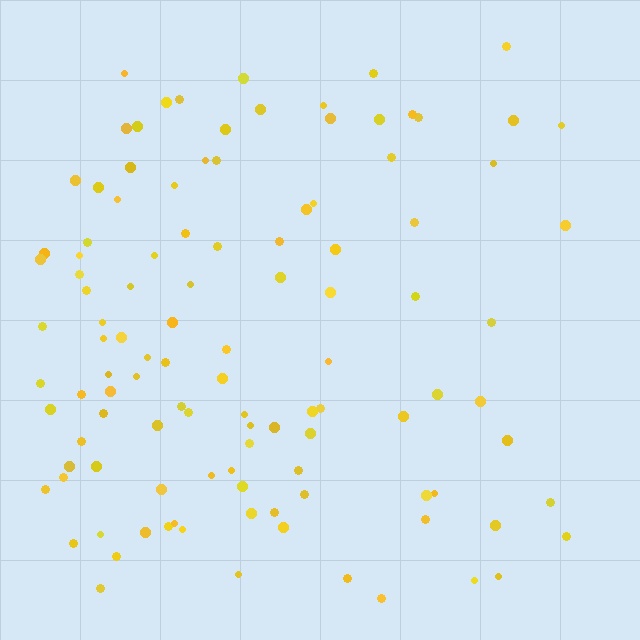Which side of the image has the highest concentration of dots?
The left.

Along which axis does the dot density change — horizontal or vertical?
Horizontal.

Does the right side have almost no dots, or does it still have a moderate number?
Still a moderate number, just noticeably fewer than the left.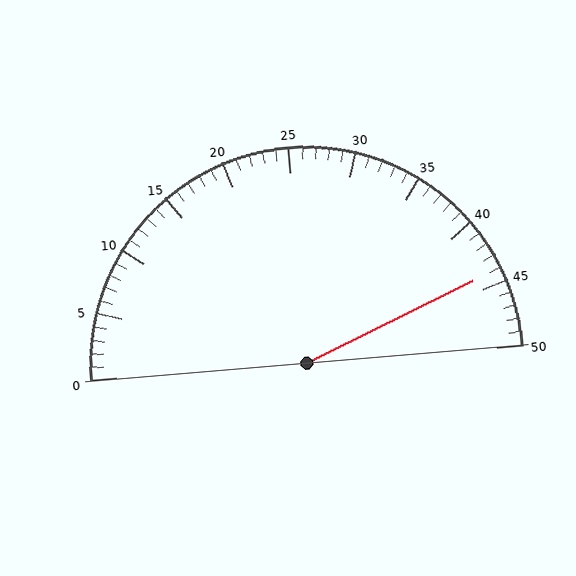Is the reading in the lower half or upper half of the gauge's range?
The reading is in the upper half of the range (0 to 50).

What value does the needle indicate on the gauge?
The needle indicates approximately 44.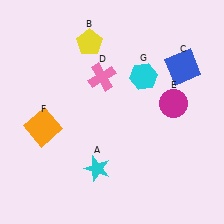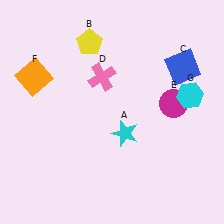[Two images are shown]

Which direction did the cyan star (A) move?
The cyan star (A) moved up.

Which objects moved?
The objects that moved are: the cyan star (A), the orange square (F), the cyan hexagon (G).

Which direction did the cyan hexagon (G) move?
The cyan hexagon (G) moved right.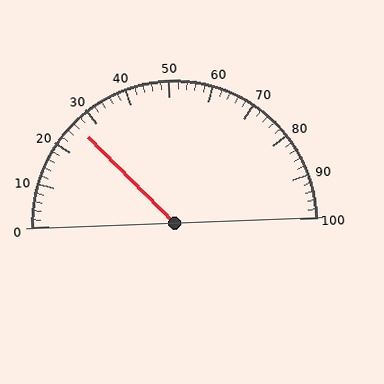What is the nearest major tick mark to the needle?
The nearest major tick mark is 30.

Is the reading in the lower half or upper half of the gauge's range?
The reading is in the lower half of the range (0 to 100).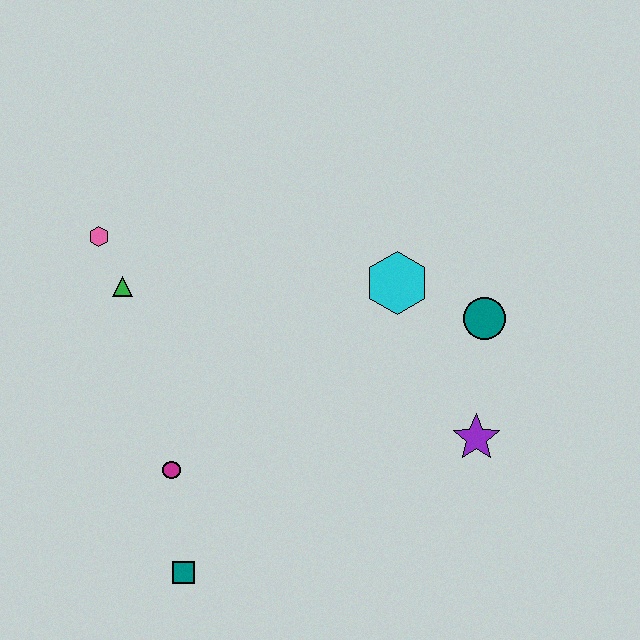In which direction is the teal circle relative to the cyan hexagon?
The teal circle is to the right of the cyan hexagon.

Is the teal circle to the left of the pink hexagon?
No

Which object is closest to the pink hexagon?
The green triangle is closest to the pink hexagon.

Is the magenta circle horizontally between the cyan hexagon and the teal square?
No